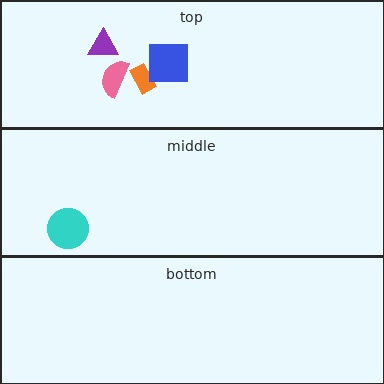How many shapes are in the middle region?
1.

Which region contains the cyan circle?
The middle region.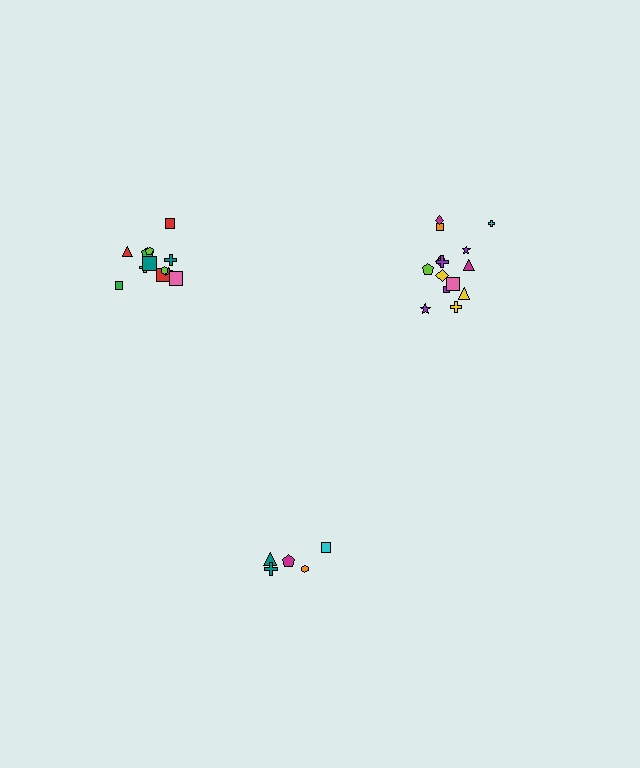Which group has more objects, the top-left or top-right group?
The top-right group.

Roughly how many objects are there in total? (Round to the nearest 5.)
Roughly 30 objects in total.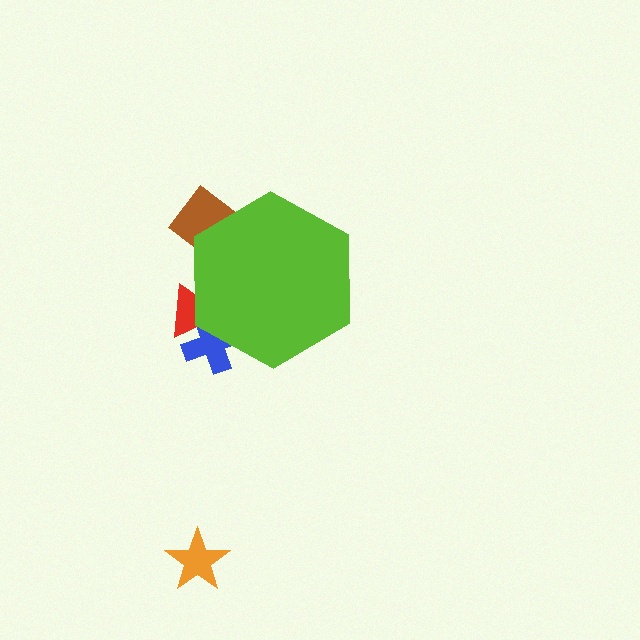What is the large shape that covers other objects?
A lime hexagon.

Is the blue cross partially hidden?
Yes, the blue cross is partially hidden behind the lime hexagon.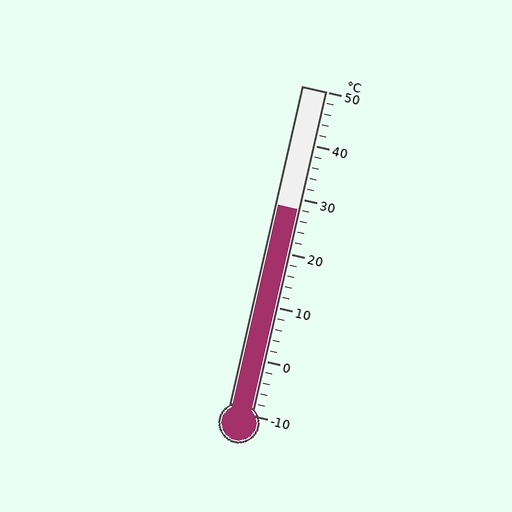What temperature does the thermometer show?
The thermometer shows approximately 28°C.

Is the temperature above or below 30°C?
The temperature is below 30°C.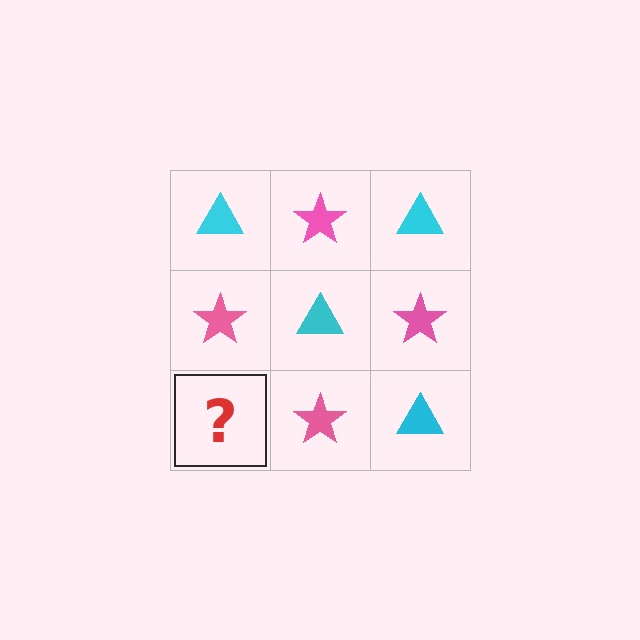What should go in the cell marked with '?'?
The missing cell should contain a cyan triangle.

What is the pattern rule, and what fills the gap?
The rule is that it alternates cyan triangle and pink star in a checkerboard pattern. The gap should be filled with a cyan triangle.